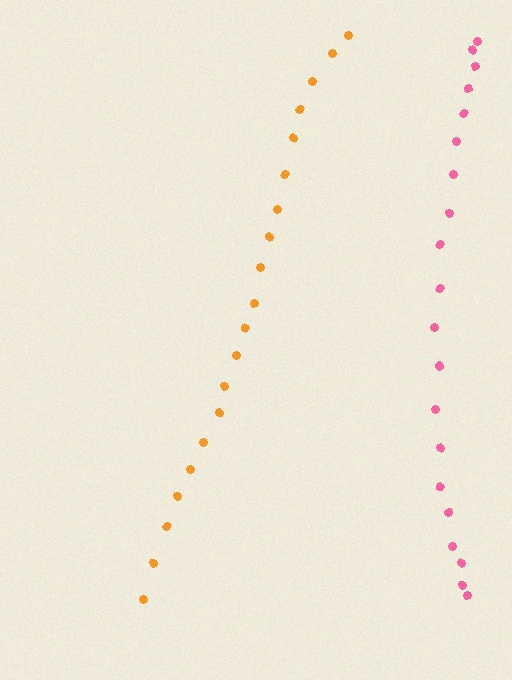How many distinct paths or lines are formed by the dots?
There are 2 distinct paths.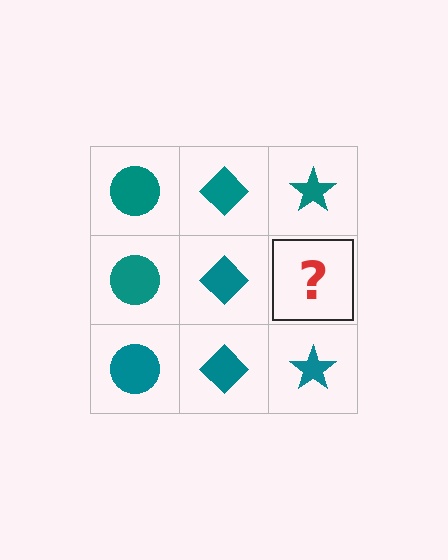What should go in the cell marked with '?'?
The missing cell should contain a teal star.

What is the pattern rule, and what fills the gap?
The rule is that each column has a consistent shape. The gap should be filled with a teal star.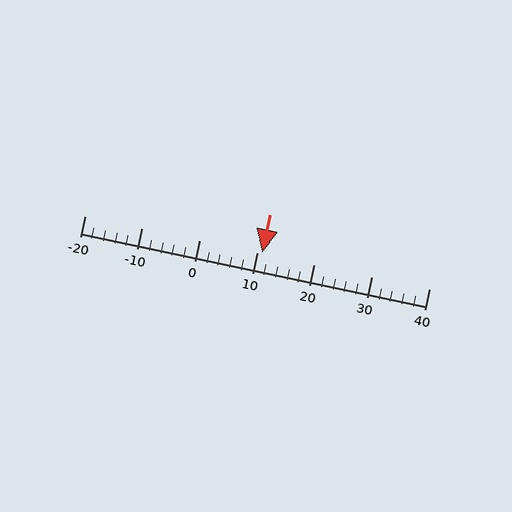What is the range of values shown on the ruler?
The ruler shows values from -20 to 40.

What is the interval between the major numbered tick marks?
The major tick marks are spaced 10 units apart.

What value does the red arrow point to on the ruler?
The red arrow points to approximately 11.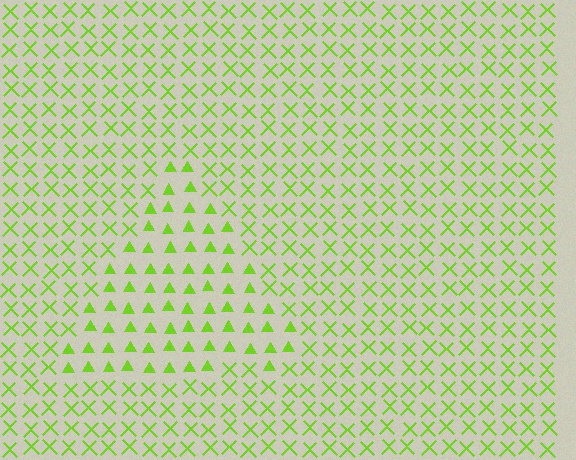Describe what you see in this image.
The image is filled with small lime elements arranged in a uniform grid. A triangle-shaped region contains triangles, while the surrounding area contains X marks. The boundary is defined purely by the change in element shape.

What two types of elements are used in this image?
The image uses triangles inside the triangle region and X marks outside it.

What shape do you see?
I see a triangle.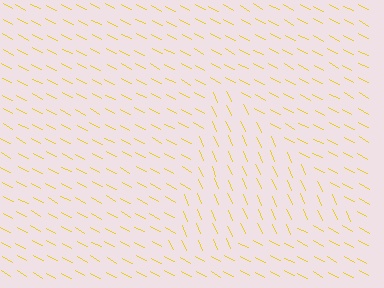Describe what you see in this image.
The image is filled with small yellow line segments. A triangle region in the image has lines oriented differently from the surrounding lines, creating a visible texture boundary.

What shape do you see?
I see a triangle.